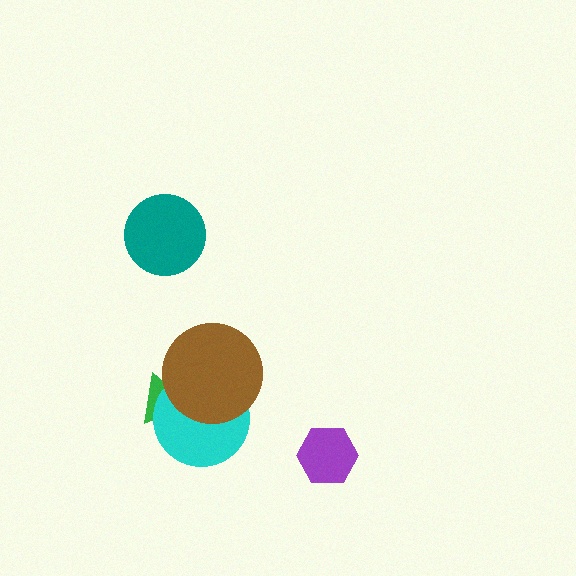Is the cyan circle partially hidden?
Yes, it is partially covered by another shape.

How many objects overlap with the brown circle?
2 objects overlap with the brown circle.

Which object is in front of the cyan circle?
The brown circle is in front of the cyan circle.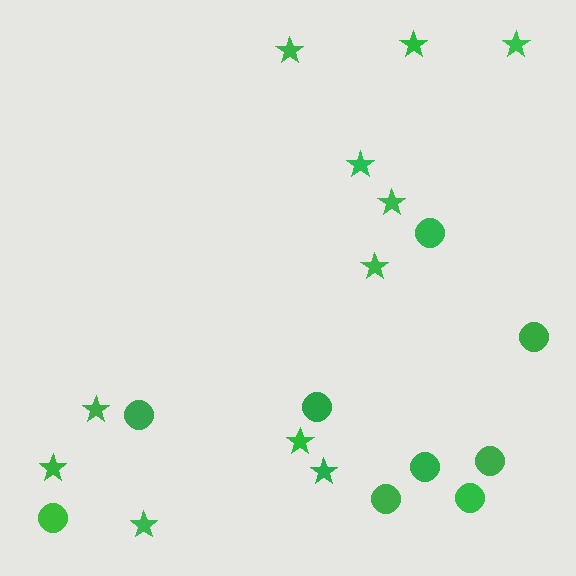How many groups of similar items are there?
There are 2 groups: one group of stars (11) and one group of circles (9).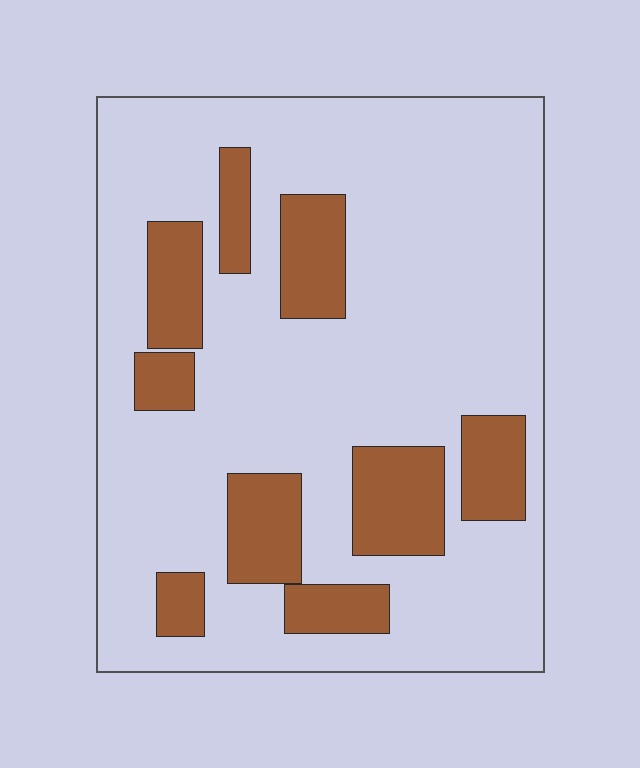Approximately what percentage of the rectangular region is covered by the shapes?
Approximately 20%.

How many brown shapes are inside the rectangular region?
9.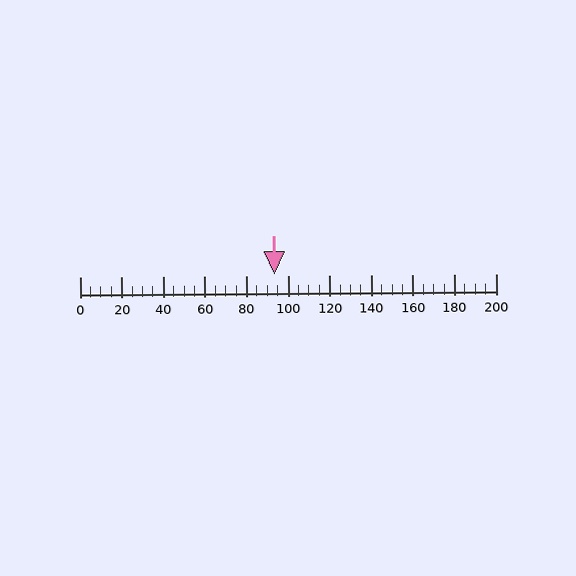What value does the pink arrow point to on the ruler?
The pink arrow points to approximately 94.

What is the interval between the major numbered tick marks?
The major tick marks are spaced 20 units apart.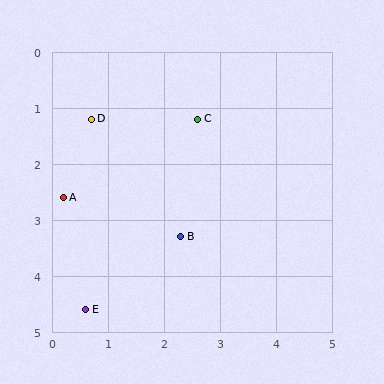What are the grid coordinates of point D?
Point D is at approximately (0.7, 1.2).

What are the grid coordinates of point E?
Point E is at approximately (0.6, 4.6).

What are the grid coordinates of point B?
Point B is at approximately (2.3, 3.3).